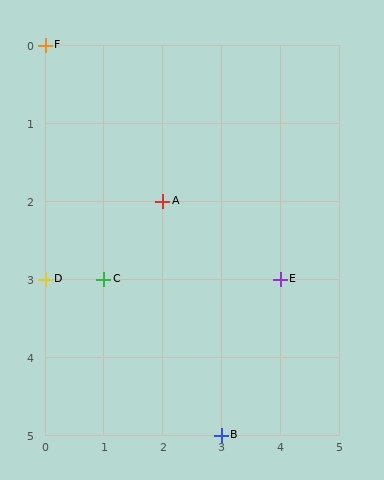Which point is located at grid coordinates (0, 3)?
Point D is at (0, 3).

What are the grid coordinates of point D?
Point D is at grid coordinates (0, 3).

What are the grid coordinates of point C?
Point C is at grid coordinates (1, 3).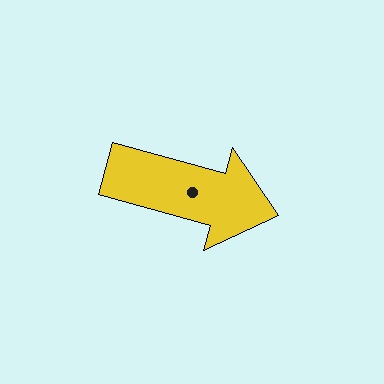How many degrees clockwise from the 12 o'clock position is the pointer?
Approximately 105 degrees.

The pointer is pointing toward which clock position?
Roughly 4 o'clock.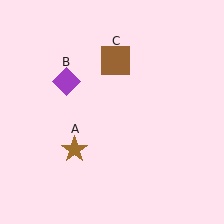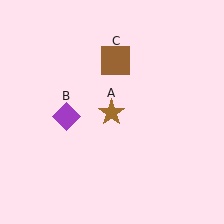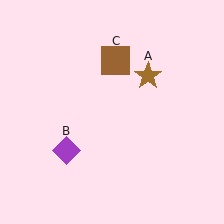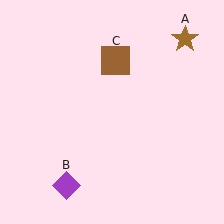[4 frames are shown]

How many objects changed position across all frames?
2 objects changed position: brown star (object A), purple diamond (object B).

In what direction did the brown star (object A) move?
The brown star (object A) moved up and to the right.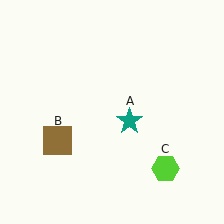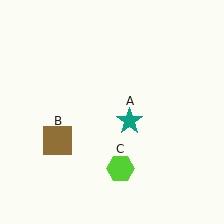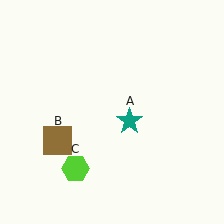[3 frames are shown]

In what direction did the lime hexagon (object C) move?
The lime hexagon (object C) moved left.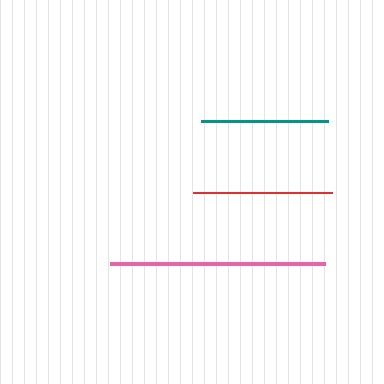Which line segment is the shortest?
The teal line is the shortest at approximately 127 pixels.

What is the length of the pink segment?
The pink segment is approximately 215 pixels long.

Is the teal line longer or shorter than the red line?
The red line is longer than the teal line.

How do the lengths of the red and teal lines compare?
The red and teal lines are approximately the same length.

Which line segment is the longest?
The pink line is the longest at approximately 215 pixels.